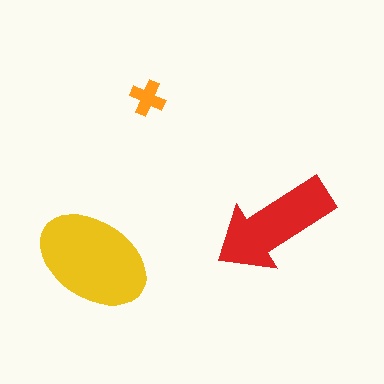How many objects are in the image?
There are 3 objects in the image.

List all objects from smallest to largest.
The orange cross, the red arrow, the yellow ellipse.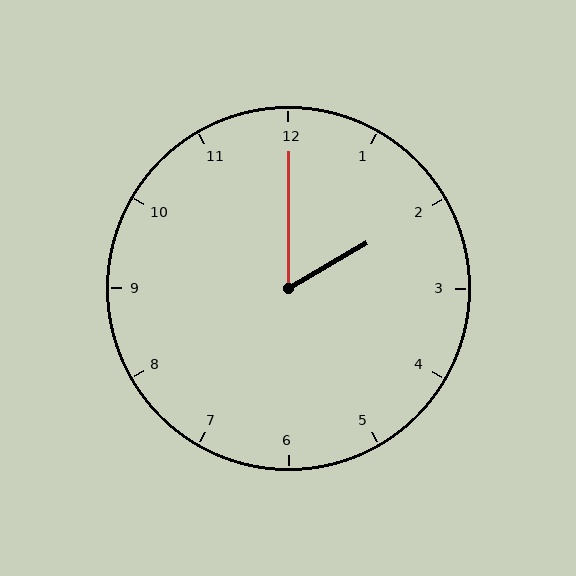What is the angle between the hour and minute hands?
Approximately 60 degrees.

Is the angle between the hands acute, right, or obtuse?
It is acute.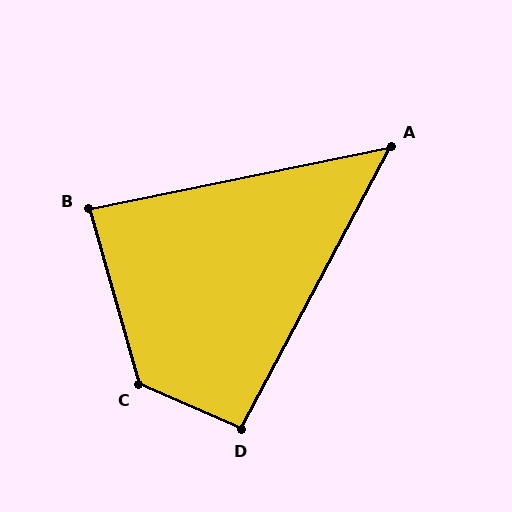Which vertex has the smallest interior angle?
A, at approximately 51 degrees.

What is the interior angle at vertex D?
Approximately 94 degrees (approximately right).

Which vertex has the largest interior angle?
C, at approximately 129 degrees.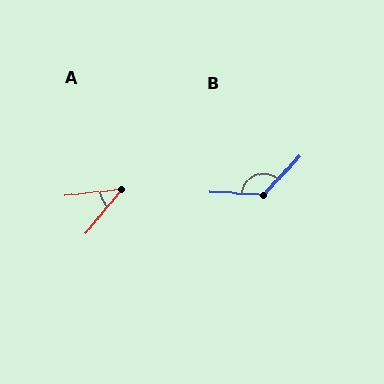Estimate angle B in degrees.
Approximately 129 degrees.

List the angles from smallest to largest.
A (44°), B (129°).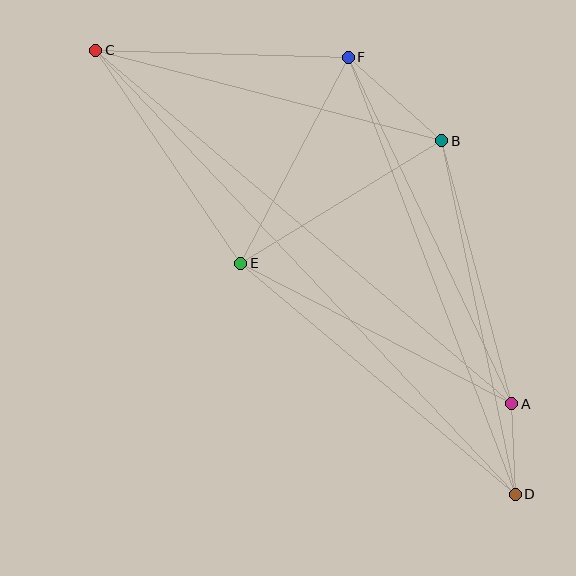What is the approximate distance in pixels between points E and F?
The distance between E and F is approximately 233 pixels.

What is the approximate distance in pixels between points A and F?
The distance between A and F is approximately 384 pixels.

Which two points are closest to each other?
Points A and D are closest to each other.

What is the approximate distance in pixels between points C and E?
The distance between C and E is approximately 258 pixels.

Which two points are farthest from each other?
Points C and D are farthest from each other.